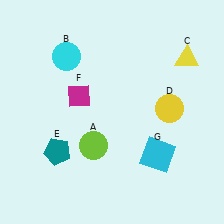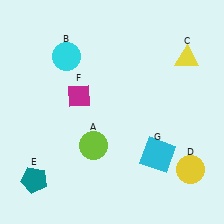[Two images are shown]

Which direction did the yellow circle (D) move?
The yellow circle (D) moved down.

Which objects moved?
The objects that moved are: the yellow circle (D), the teal pentagon (E).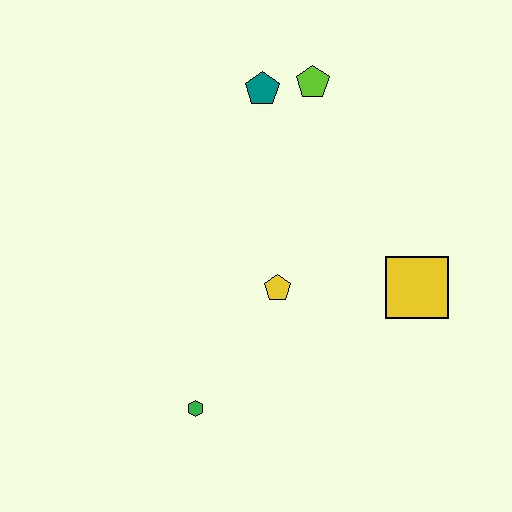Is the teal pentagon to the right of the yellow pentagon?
No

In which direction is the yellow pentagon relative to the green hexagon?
The yellow pentagon is above the green hexagon.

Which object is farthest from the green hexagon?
The lime pentagon is farthest from the green hexagon.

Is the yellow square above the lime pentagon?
No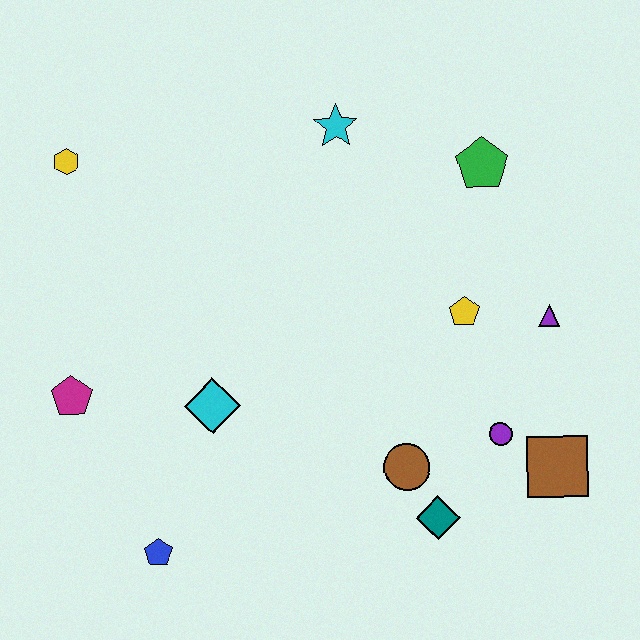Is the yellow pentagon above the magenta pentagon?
Yes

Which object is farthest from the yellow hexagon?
The brown square is farthest from the yellow hexagon.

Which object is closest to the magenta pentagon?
The cyan diamond is closest to the magenta pentagon.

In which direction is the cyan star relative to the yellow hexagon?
The cyan star is to the right of the yellow hexagon.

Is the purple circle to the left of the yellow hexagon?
No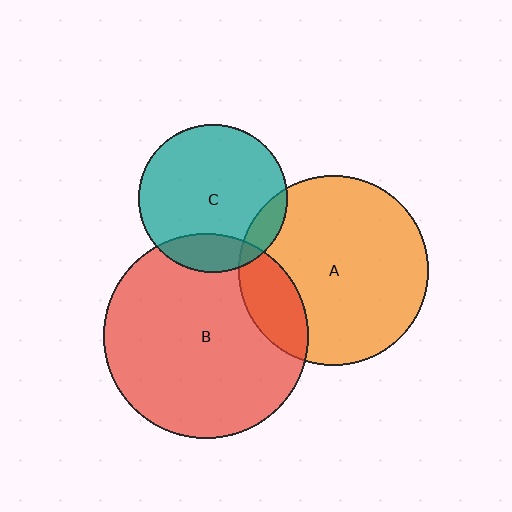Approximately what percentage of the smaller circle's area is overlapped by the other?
Approximately 20%.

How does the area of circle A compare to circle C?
Approximately 1.6 times.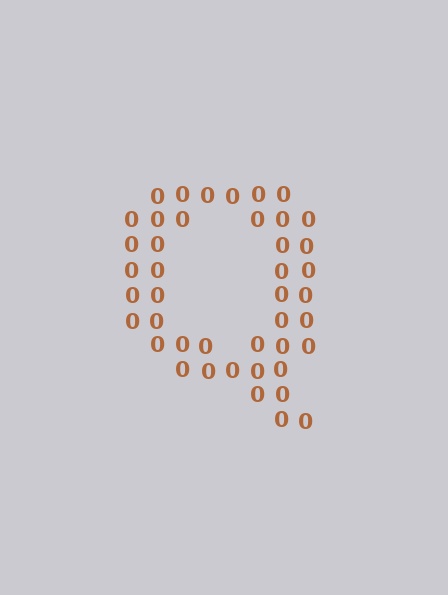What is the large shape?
The large shape is the letter Q.